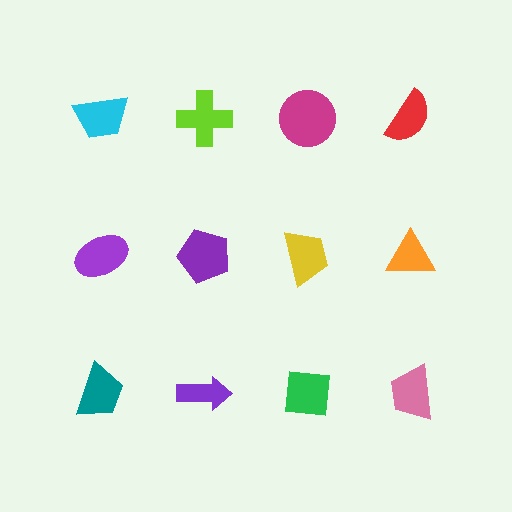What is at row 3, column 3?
A green square.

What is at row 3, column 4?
A pink trapezoid.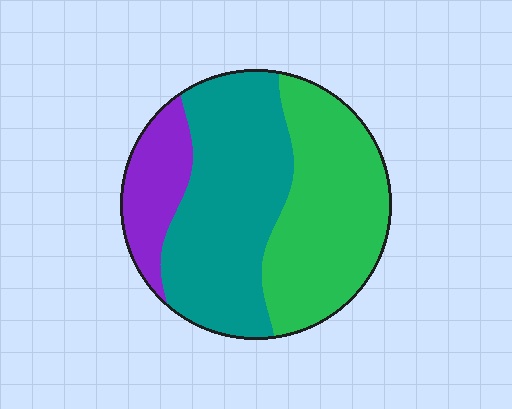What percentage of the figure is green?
Green covers around 40% of the figure.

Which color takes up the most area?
Teal, at roughly 45%.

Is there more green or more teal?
Teal.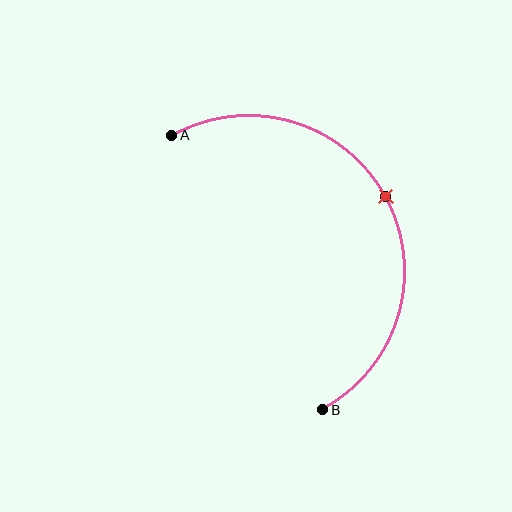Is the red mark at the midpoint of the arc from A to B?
Yes. The red mark lies on the arc at equal arc-length from both A and B — it is the arc midpoint.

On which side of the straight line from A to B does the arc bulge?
The arc bulges to the right of the straight line connecting A and B.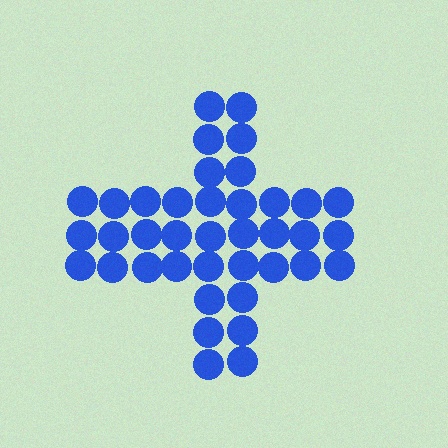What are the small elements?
The small elements are circles.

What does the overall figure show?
The overall figure shows a cross.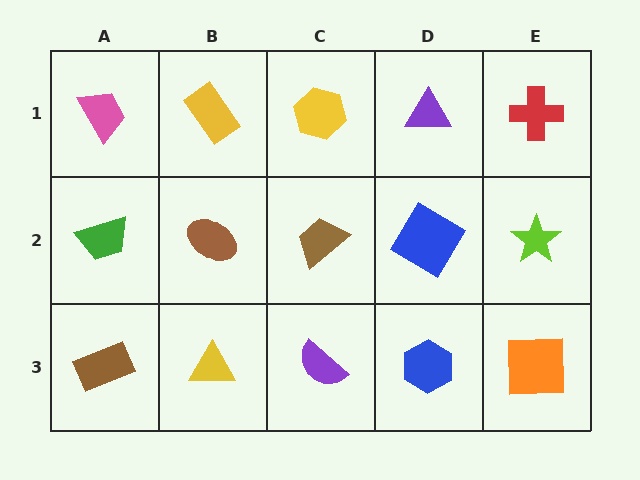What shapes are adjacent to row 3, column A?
A green trapezoid (row 2, column A), a yellow triangle (row 3, column B).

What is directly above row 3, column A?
A green trapezoid.